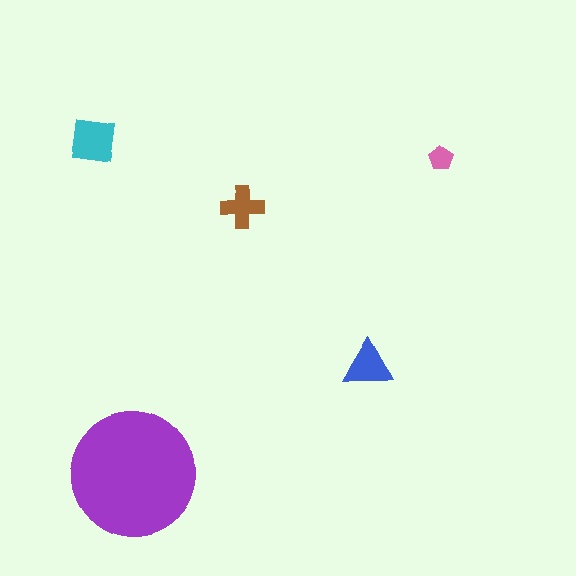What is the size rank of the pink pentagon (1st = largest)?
5th.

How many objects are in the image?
There are 5 objects in the image.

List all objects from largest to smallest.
The purple circle, the cyan square, the blue triangle, the brown cross, the pink pentagon.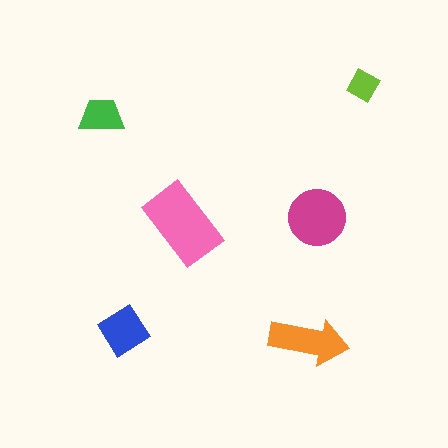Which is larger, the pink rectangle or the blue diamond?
The pink rectangle.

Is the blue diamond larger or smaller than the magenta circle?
Smaller.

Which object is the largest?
The pink rectangle.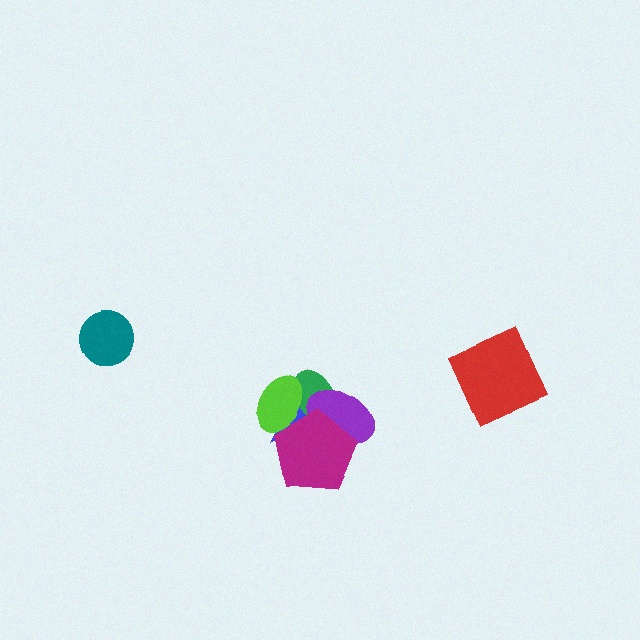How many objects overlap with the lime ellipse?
3 objects overlap with the lime ellipse.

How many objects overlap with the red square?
0 objects overlap with the red square.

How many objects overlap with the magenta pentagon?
4 objects overlap with the magenta pentagon.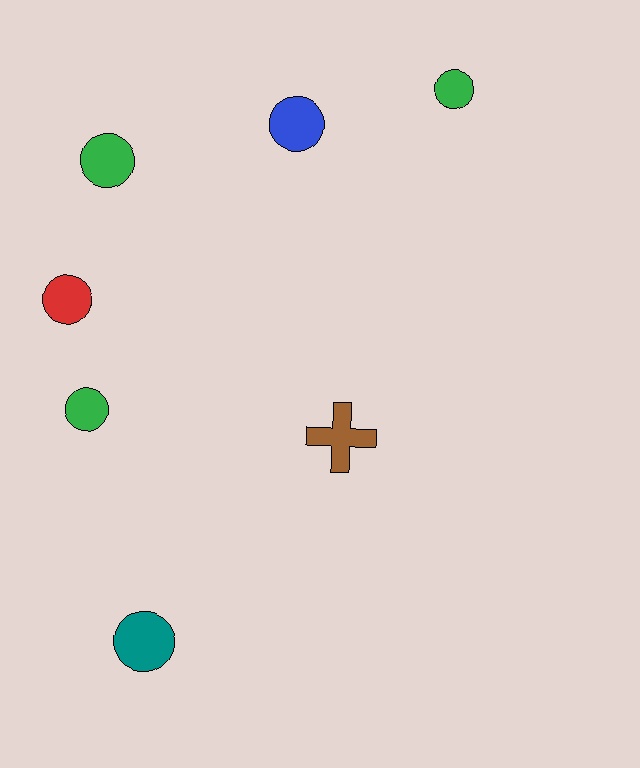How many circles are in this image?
There are 6 circles.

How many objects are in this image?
There are 7 objects.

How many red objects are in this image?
There is 1 red object.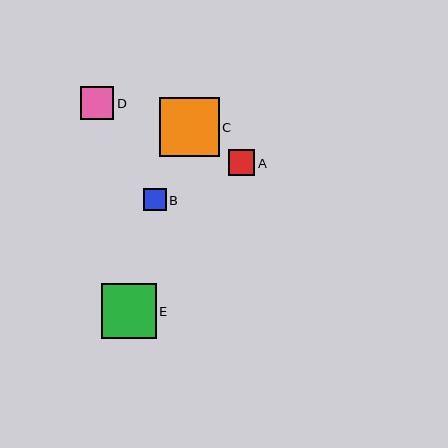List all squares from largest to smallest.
From largest to smallest: C, E, D, A, B.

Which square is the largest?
Square C is the largest with a size of approximately 60 pixels.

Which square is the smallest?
Square B is the smallest with a size of approximately 22 pixels.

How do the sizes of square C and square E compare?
Square C and square E are approximately the same size.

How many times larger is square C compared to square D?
Square C is approximately 1.8 times the size of square D.